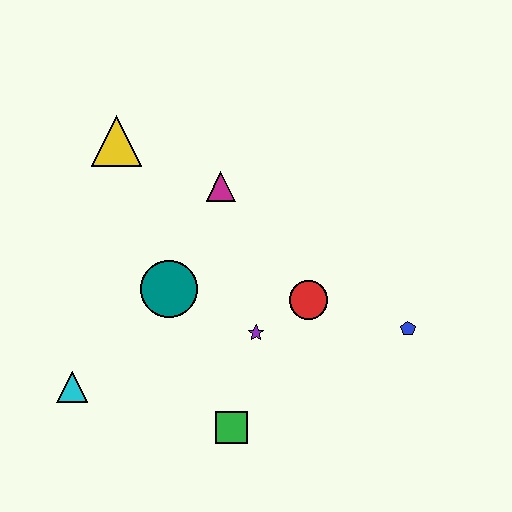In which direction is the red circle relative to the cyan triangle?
The red circle is to the right of the cyan triangle.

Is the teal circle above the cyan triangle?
Yes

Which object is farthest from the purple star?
The yellow triangle is farthest from the purple star.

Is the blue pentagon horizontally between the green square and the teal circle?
No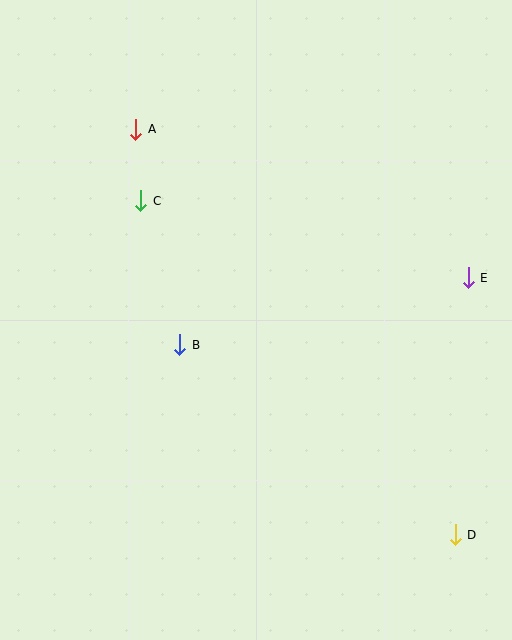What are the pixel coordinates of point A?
Point A is at (136, 129).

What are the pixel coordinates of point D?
Point D is at (455, 535).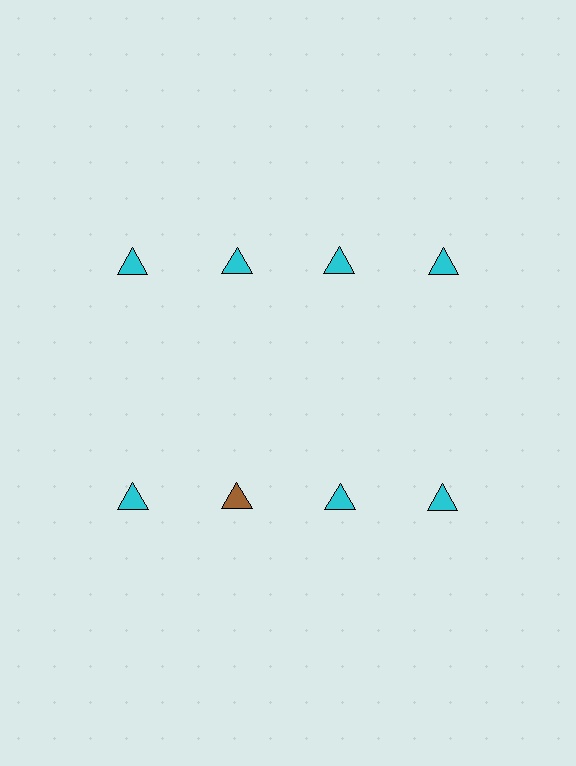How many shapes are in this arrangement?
There are 8 shapes arranged in a grid pattern.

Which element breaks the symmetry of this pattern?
The brown triangle in the second row, second from left column breaks the symmetry. All other shapes are cyan triangles.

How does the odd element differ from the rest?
It has a different color: brown instead of cyan.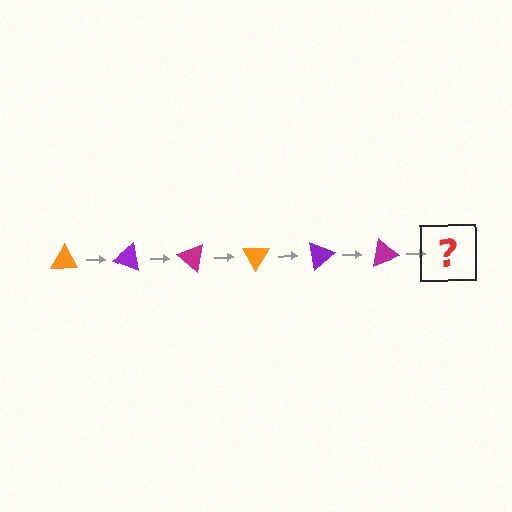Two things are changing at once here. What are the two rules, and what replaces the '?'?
The two rules are that it rotates 20 degrees each step and the color cycles through orange, purple, and magenta. The '?' should be an orange triangle, rotated 120 degrees from the start.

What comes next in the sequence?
The next element should be an orange triangle, rotated 120 degrees from the start.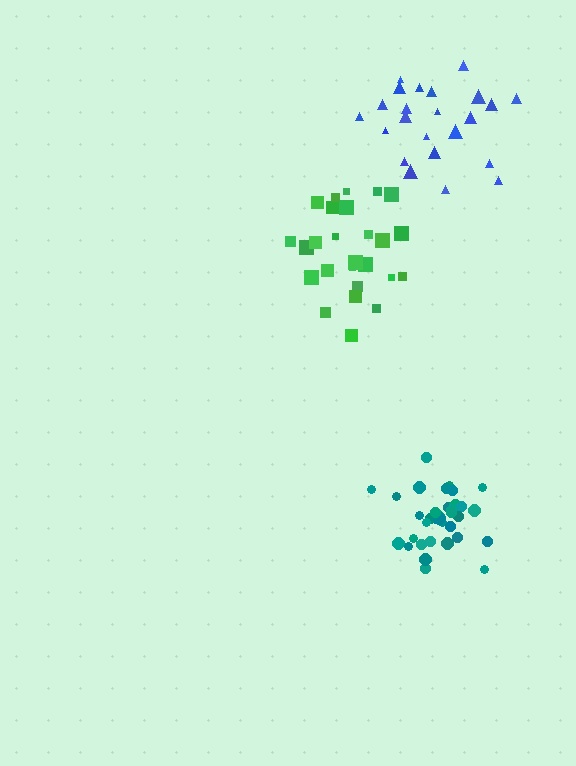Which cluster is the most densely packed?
Teal.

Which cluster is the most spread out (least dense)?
Green.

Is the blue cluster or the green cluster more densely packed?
Blue.